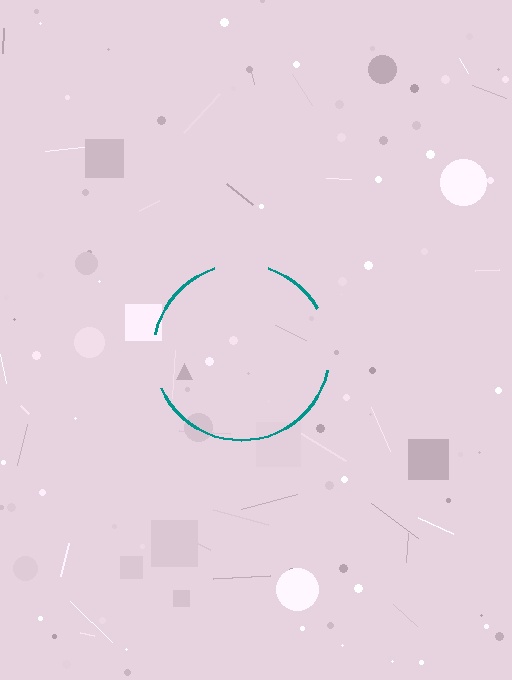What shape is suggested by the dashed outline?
The dashed outline suggests a circle.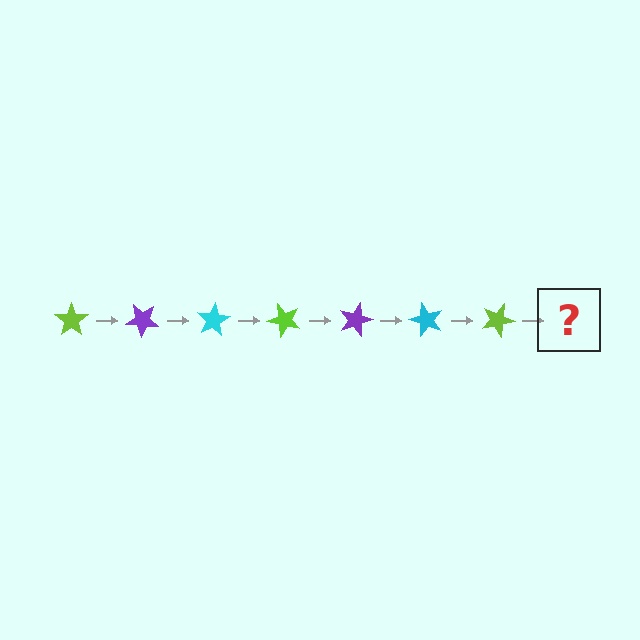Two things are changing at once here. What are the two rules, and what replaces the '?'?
The two rules are that it rotates 40 degrees each step and the color cycles through lime, purple, and cyan. The '?' should be a purple star, rotated 280 degrees from the start.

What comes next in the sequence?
The next element should be a purple star, rotated 280 degrees from the start.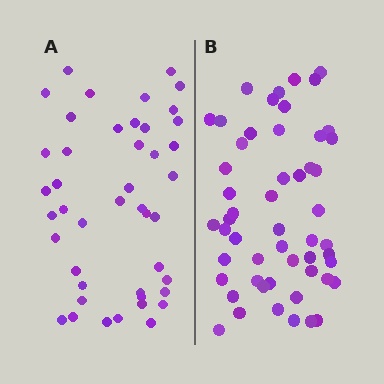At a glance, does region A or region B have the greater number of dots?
Region B (the right region) has more dots.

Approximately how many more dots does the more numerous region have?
Region B has roughly 8 or so more dots than region A.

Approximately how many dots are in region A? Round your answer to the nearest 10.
About 40 dots. (The exact count is 44, which rounds to 40.)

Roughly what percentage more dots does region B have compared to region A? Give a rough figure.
About 20% more.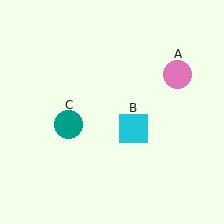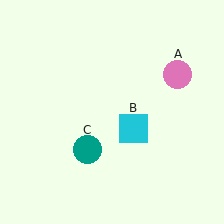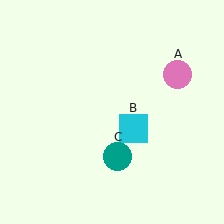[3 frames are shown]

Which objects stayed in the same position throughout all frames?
Pink circle (object A) and cyan square (object B) remained stationary.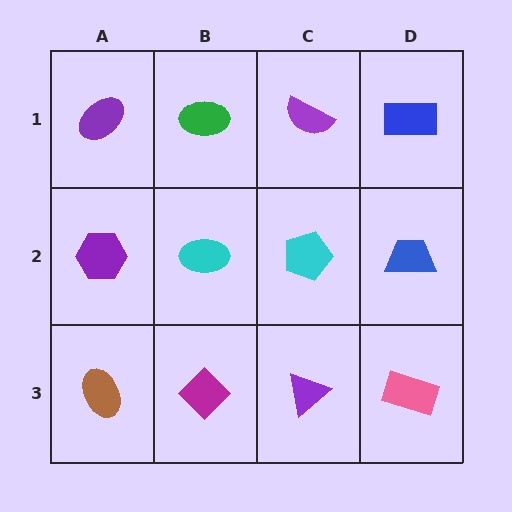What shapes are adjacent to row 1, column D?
A blue trapezoid (row 2, column D), a purple semicircle (row 1, column C).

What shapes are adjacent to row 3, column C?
A cyan pentagon (row 2, column C), a magenta diamond (row 3, column B), a pink rectangle (row 3, column D).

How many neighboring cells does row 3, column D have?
2.